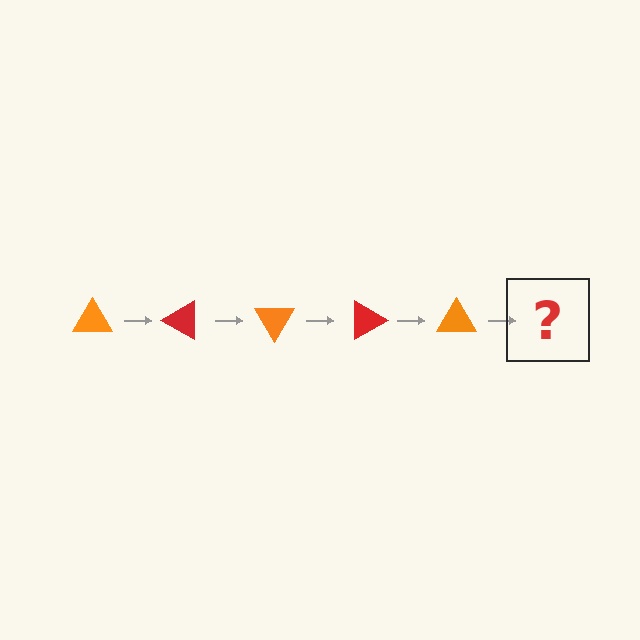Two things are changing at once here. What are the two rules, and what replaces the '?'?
The two rules are that it rotates 30 degrees each step and the color cycles through orange and red. The '?' should be a red triangle, rotated 150 degrees from the start.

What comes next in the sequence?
The next element should be a red triangle, rotated 150 degrees from the start.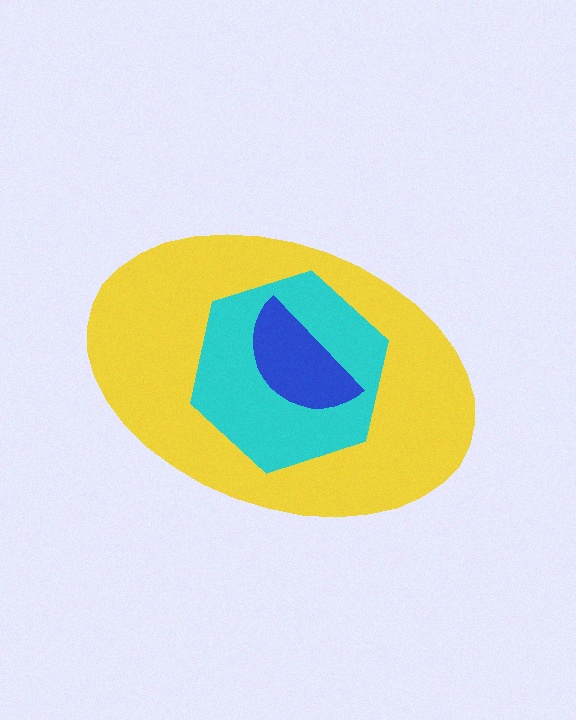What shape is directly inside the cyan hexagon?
The blue semicircle.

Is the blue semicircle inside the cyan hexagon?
Yes.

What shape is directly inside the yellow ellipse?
The cyan hexagon.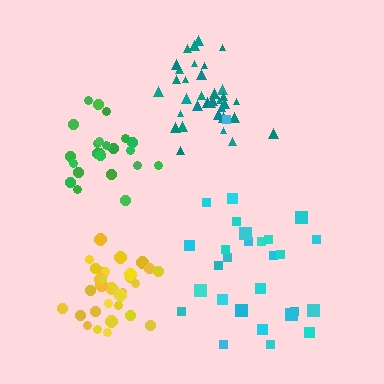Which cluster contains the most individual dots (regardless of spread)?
Teal (35).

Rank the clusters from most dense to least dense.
yellow, teal, green, cyan.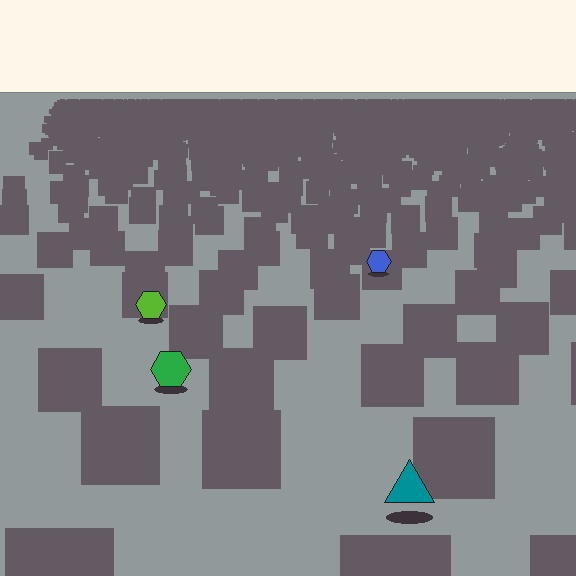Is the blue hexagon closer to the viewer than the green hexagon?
No. The green hexagon is closer — you can tell from the texture gradient: the ground texture is coarser near it.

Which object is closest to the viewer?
The teal triangle is closest. The texture marks near it are larger and more spread out.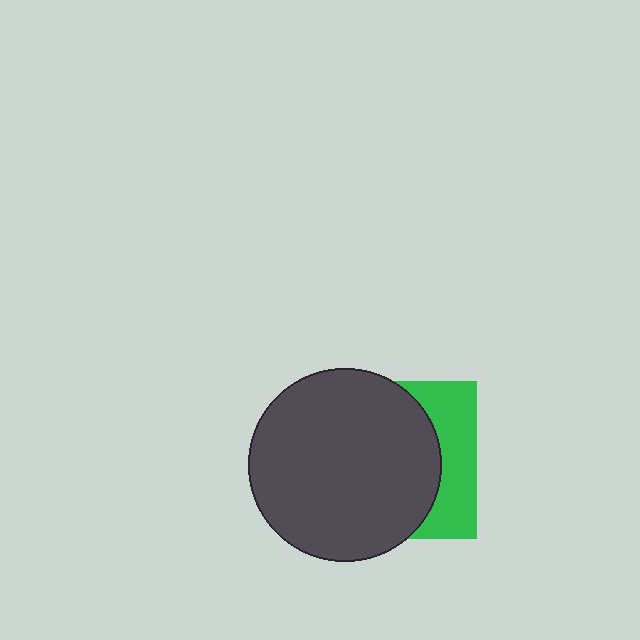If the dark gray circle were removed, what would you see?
You would see the complete green square.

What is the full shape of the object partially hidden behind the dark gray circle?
The partially hidden object is a green square.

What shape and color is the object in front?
The object in front is a dark gray circle.